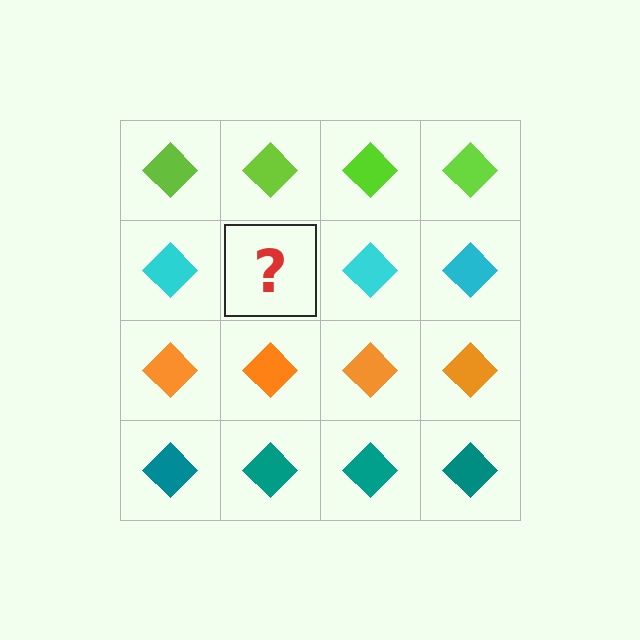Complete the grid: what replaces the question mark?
The question mark should be replaced with a cyan diamond.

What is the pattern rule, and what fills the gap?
The rule is that each row has a consistent color. The gap should be filled with a cyan diamond.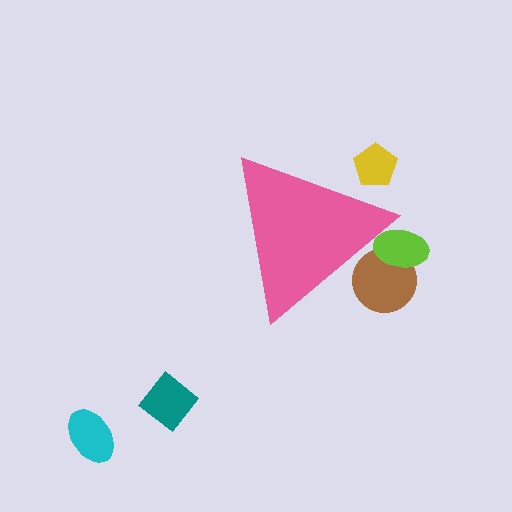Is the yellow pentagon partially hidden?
Yes, the yellow pentagon is partially hidden behind the pink triangle.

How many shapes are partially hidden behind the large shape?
3 shapes are partially hidden.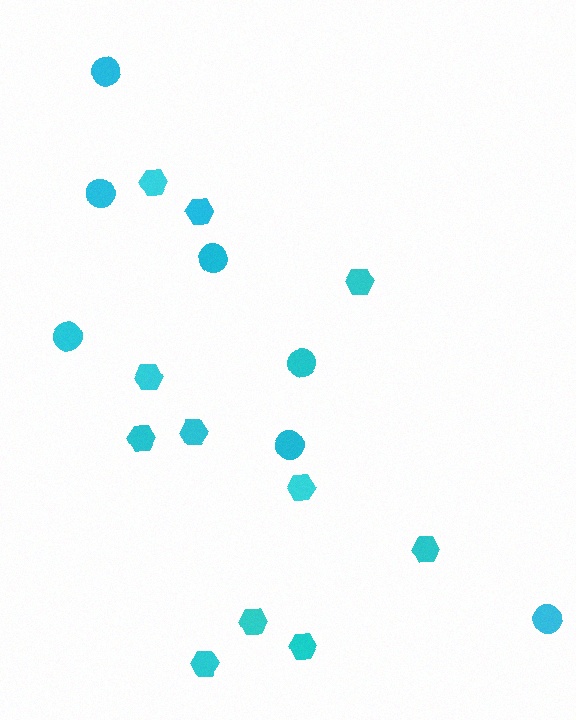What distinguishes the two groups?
There are 2 groups: one group of hexagons (11) and one group of circles (7).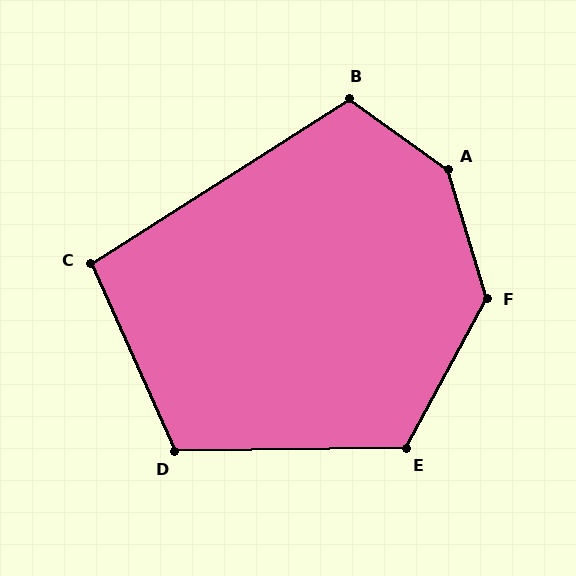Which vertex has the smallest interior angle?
C, at approximately 98 degrees.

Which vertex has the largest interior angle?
A, at approximately 142 degrees.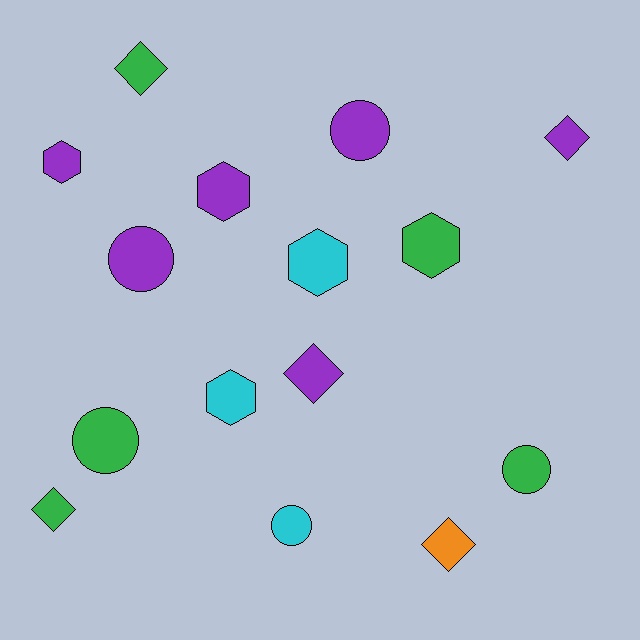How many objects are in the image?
There are 15 objects.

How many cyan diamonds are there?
There are no cyan diamonds.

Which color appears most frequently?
Purple, with 6 objects.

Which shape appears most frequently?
Hexagon, with 5 objects.